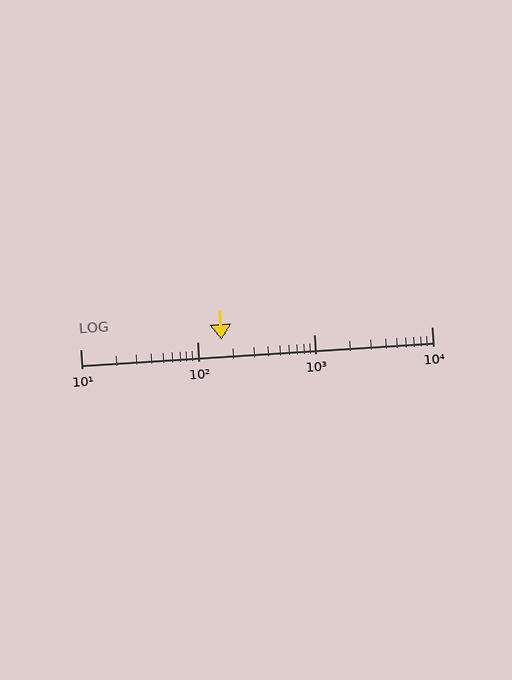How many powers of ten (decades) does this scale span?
The scale spans 3 decades, from 10 to 10000.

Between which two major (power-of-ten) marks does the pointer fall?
The pointer is between 100 and 1000.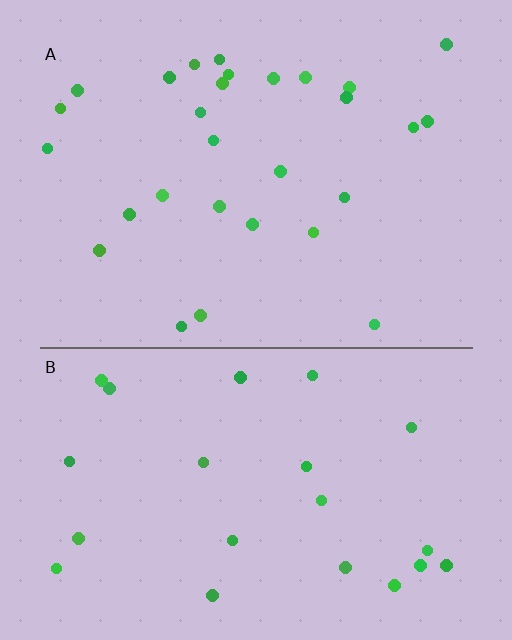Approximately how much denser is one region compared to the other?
Approximately 1.3× — region A over region B.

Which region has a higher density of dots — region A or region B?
A (the top).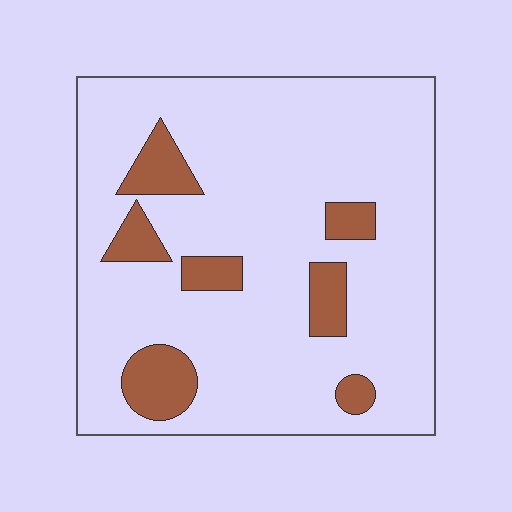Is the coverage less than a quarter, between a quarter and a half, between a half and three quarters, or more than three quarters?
Less than a quarter.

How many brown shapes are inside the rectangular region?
7.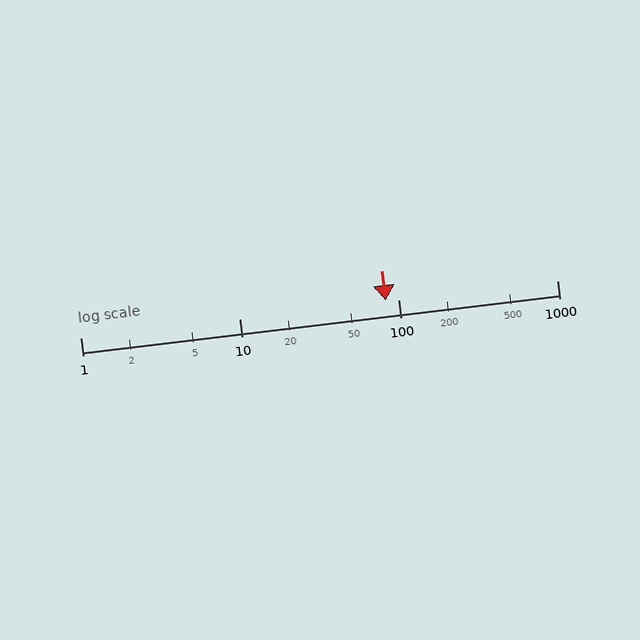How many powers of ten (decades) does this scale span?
The scale spans 3 decades, from 1 to 1000.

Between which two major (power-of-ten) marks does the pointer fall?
The pointer is between 10 and 100.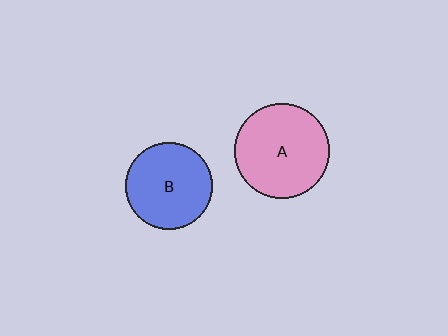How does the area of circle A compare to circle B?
Approximately 1.2 times.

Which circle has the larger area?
Circle A (pink).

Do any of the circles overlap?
No, none of the circles overlap.